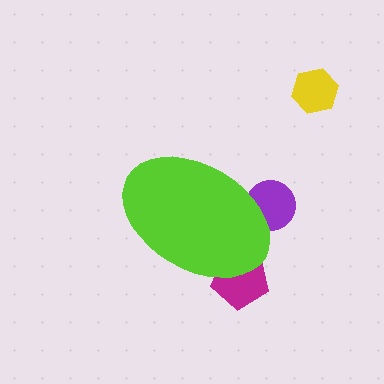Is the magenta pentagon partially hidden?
Yes, the magenta pentagon is partially hidden behind the lime ellipse.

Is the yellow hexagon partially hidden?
No, the yellow hexagon is fully visible.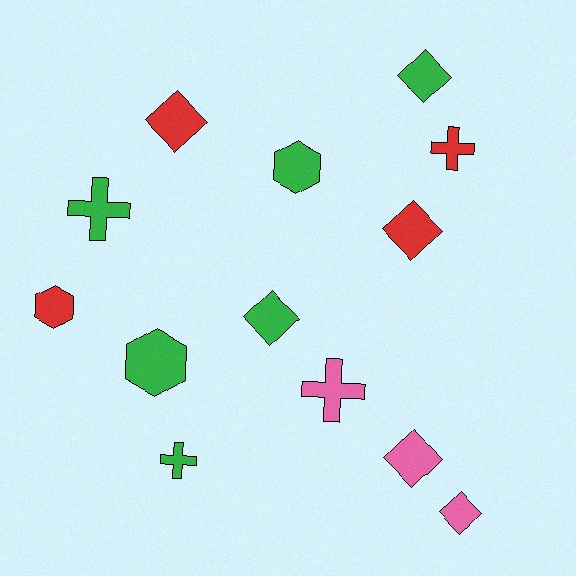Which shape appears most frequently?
Diamond, with 6 objects.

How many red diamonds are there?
There are 2 red diamonds.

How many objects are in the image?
There are 13 objects.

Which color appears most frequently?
Green, with 6 objects.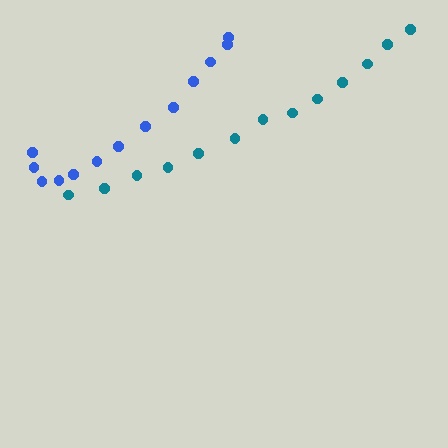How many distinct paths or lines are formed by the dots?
There are 2 distinct paths.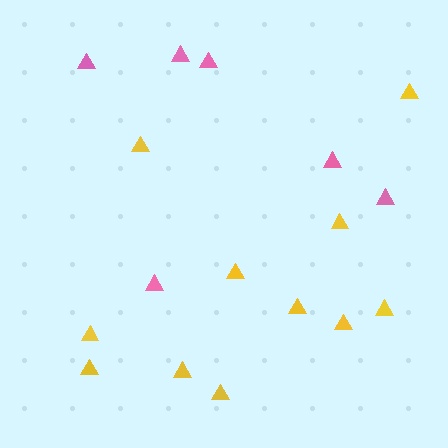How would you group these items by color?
There are 2 groups: one group of yellow triangles (11) and one group of pink triangles (6).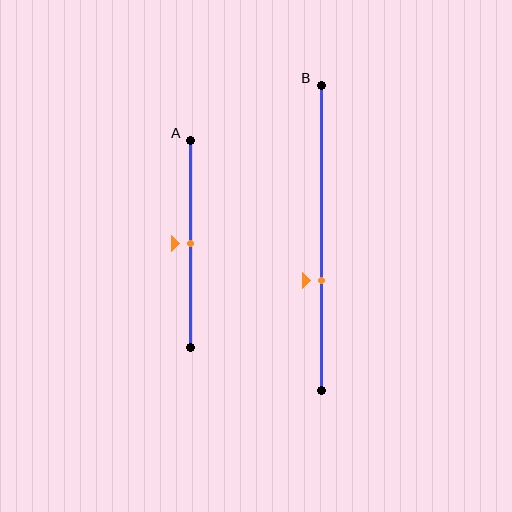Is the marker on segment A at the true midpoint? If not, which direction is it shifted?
Yes, the marker on segment A is at the true midpoint.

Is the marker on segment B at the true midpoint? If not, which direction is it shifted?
No, the marker on segment B is shifted downward by about 14% of the segment length.